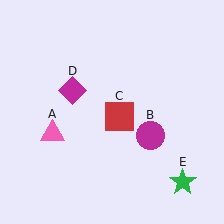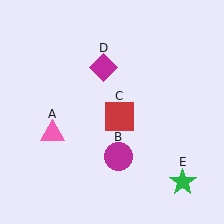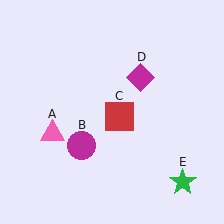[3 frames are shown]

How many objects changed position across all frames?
2 objects changed position: magenta circle (object B), magenta diamond (object D).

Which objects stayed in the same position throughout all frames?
Pink triangle (object A) and red square (object C) and green star (object E) remained stationary.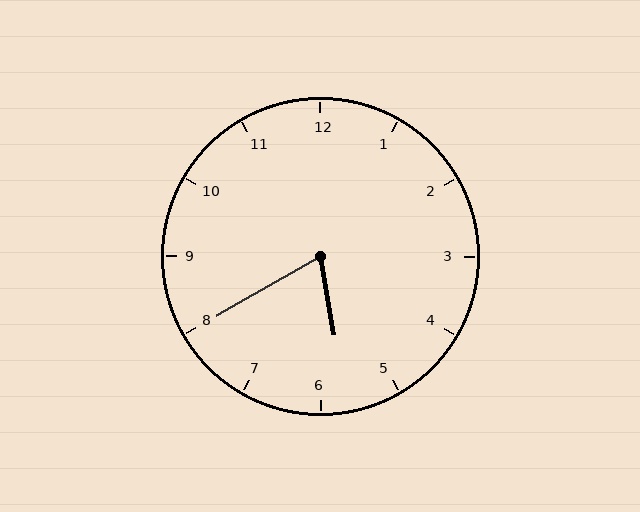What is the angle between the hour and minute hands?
Approximately 70 degrees.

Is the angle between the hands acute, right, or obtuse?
It is acute.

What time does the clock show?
5:40.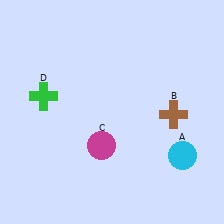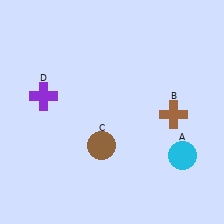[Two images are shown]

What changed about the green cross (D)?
In Image 1, D is green. In Image 2, it changed to purple.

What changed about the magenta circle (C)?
In Image 1, C is magenta. In Image 2, it changed to brown.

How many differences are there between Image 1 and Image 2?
There are 2 differences between the two images.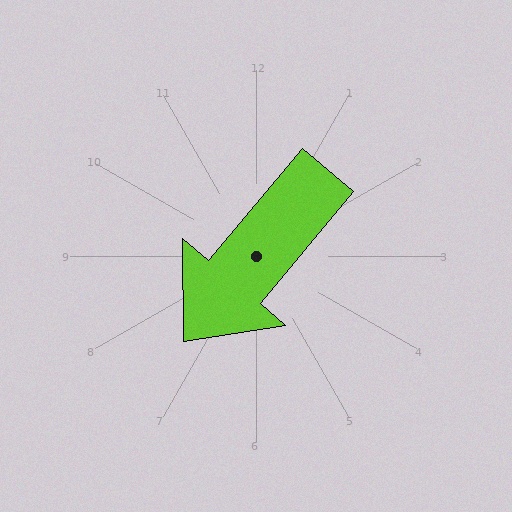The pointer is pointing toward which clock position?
Roughly 7 o'clock.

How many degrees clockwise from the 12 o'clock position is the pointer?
Approximately 220 degrees.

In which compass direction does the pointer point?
Southwest.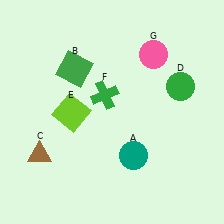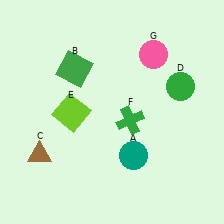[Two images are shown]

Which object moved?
The green cross (F) moved down.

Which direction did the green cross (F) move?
The green cross (F) moved down.